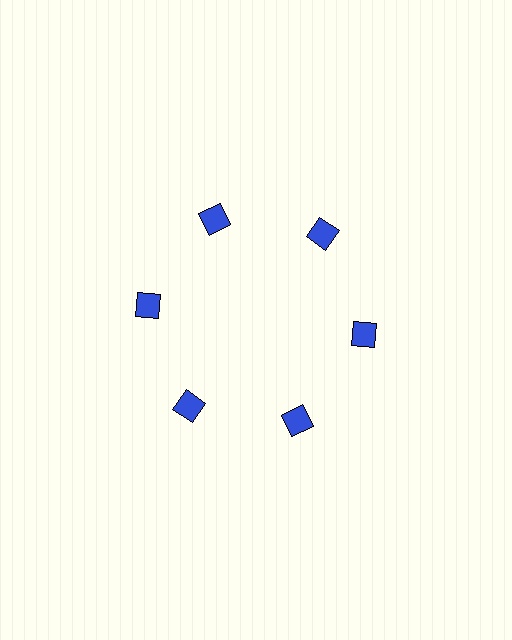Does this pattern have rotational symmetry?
Yes, this pattern has 6-fold rotational symmetry. It looks the same after rotating 60 degrees around the center.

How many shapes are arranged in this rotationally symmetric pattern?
There are 6 shapes, arranged in 6 groups of 1.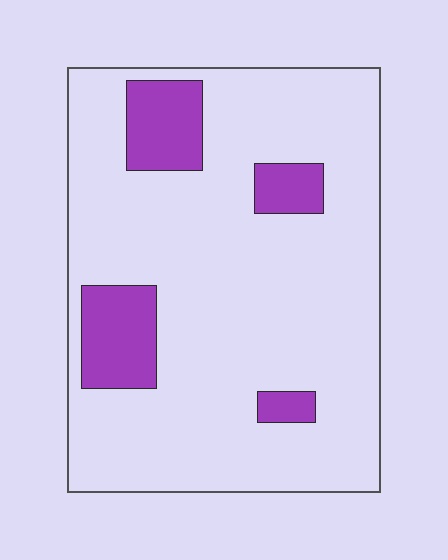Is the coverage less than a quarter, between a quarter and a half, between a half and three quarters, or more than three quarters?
Less than a quarter.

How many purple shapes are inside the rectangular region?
4.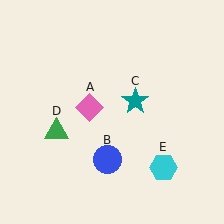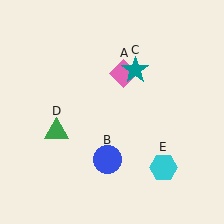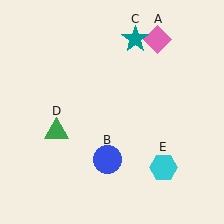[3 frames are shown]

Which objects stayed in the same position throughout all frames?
Blue circle (object B) and green triangle (object D) and cyan hexagon (object E) remained stationary.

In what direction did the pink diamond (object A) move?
The pink diamond (object A) moved up and to the right.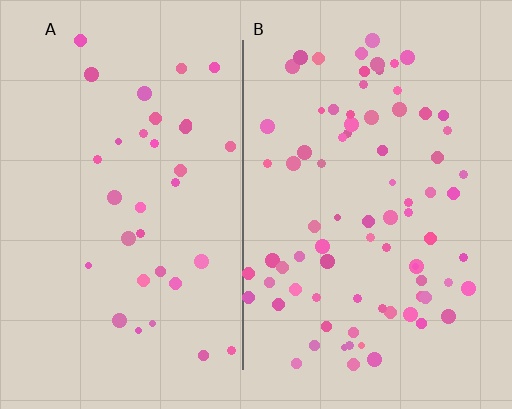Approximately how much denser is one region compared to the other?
Approximately 2.3× — region B over region A.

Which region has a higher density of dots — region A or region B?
B (the right).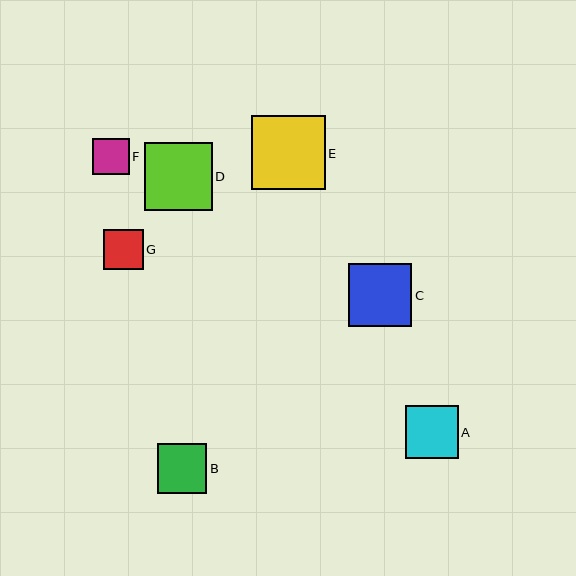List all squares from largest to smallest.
From largest to smallest: E, D, C, A, B, G, F.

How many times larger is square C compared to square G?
Square C is approximately 1.6 times the size of square G.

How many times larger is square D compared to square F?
Square D is approximately 1.9 times the size of square F.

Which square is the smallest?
Square F is the smallest with a size of approximately 36 pixels.